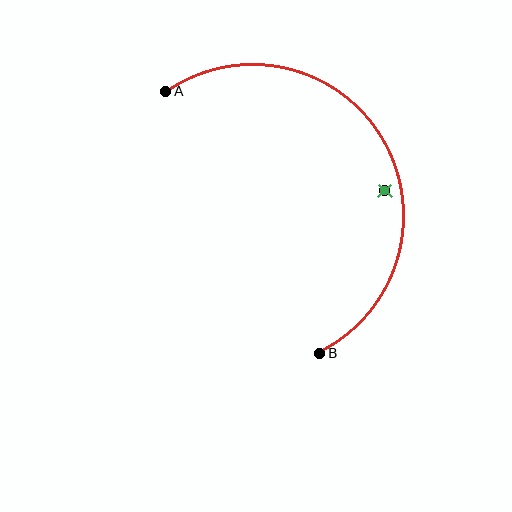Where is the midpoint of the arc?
The arc midpoint is the point on the curve farthest from the straight line joining A and B. It sits to the right of that line.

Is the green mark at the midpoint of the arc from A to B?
No — the green mark does not lie on the arc at all. It sits slightly inside the curve.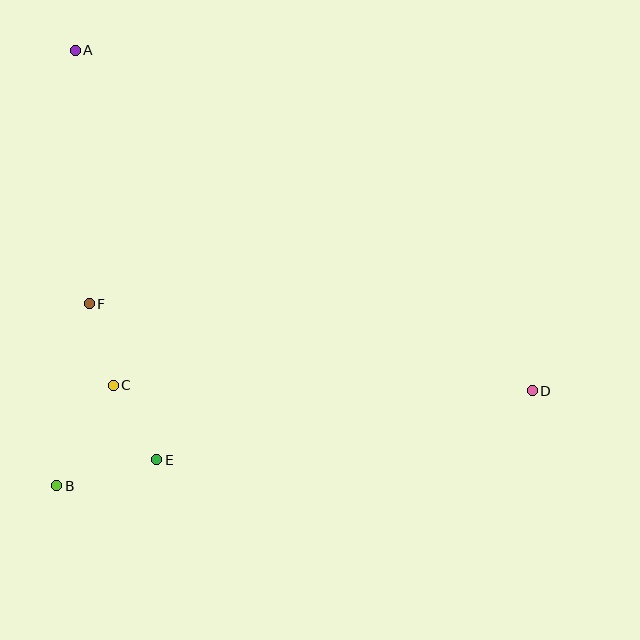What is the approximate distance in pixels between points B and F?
The distance between B and F is approximately 185 pixels.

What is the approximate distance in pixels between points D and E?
The distance between D and E is approximately 382 pixels.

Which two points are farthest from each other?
Points A and D are farthest from each other.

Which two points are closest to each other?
Points C and F are closest to each other.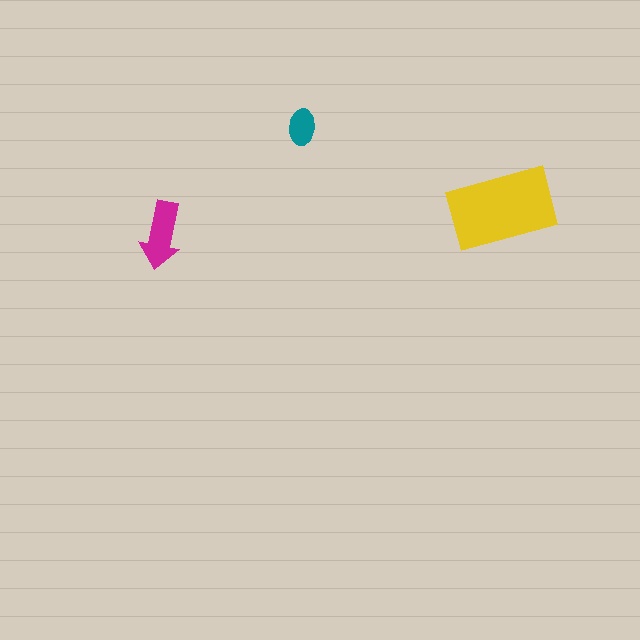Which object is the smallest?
The teal ellipse.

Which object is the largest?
The yellow rectangle.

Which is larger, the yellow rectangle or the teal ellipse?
The yellow rectangle.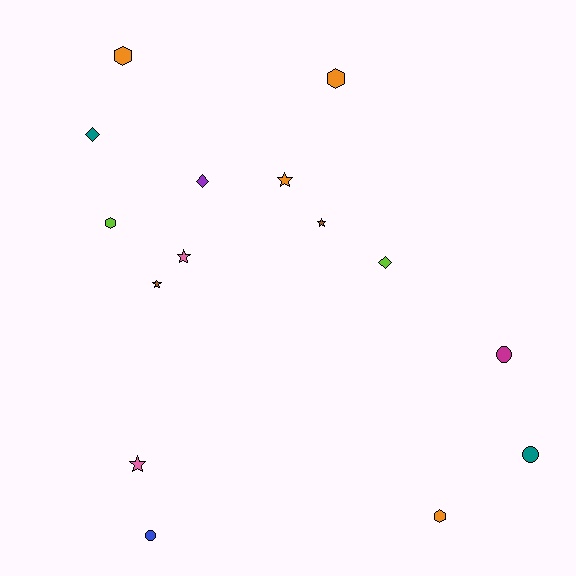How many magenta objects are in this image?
There is 1 magenta object.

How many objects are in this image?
There are 15 objects.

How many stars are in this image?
There are 5 stars.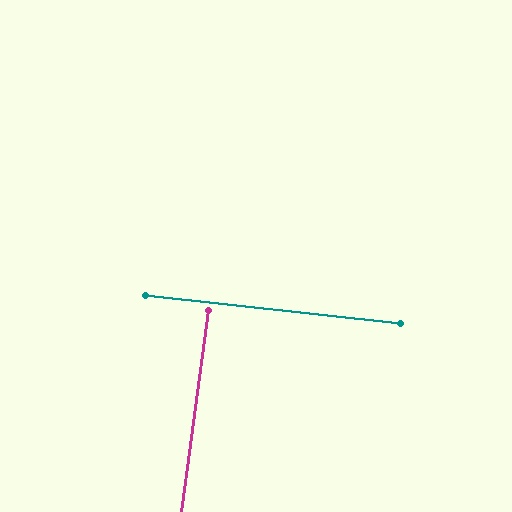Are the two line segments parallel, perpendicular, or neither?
Perpendicular — they meet at approximately 89°.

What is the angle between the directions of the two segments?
Approximately 89 degrees.